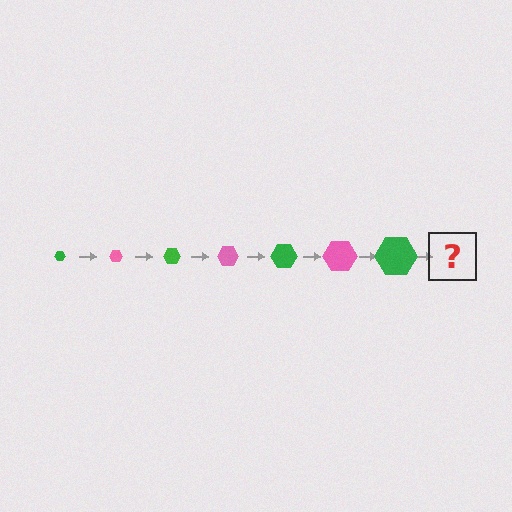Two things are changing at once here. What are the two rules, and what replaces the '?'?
The two rules are that the hexagon grows larger each step and the color cycles through green and pink. The '?' should be a pink hexagon, larger than the previous one.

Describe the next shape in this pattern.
It should be a pink hexagon, larger than the previous one.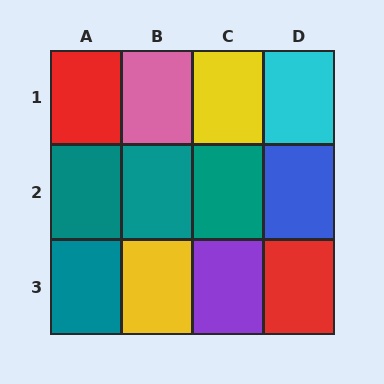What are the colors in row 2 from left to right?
Teal, teal, teal, blue.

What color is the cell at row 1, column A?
Red.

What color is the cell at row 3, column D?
Red.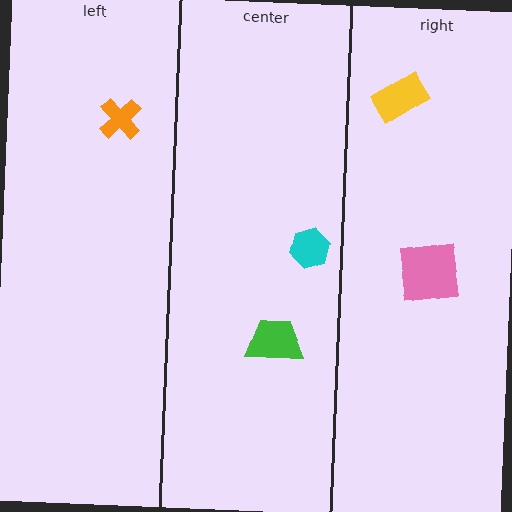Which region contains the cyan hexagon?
The center region.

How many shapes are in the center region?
2.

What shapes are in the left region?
The orange cross.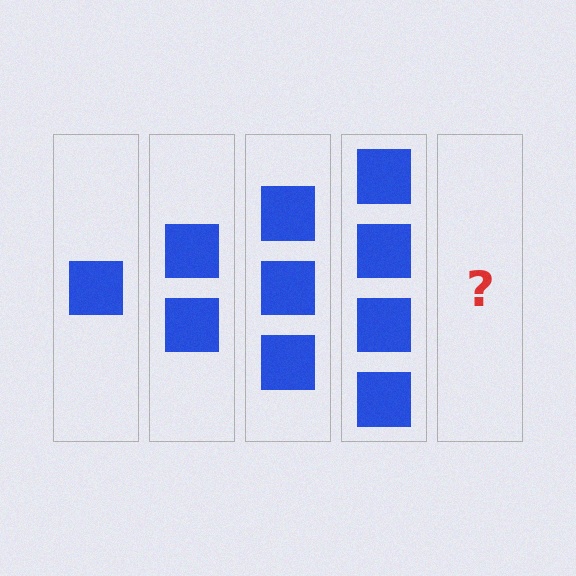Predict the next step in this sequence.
The next step is 5 squares.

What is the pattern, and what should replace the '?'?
The pattern is that each step adds one more square. The '?' should be 5 squares.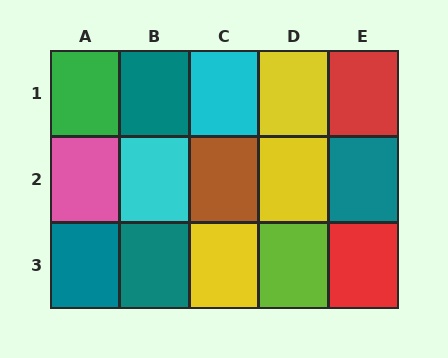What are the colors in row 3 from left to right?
Teal, teal, yellow, lime, red.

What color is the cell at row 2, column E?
Teal.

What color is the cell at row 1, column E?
Red.